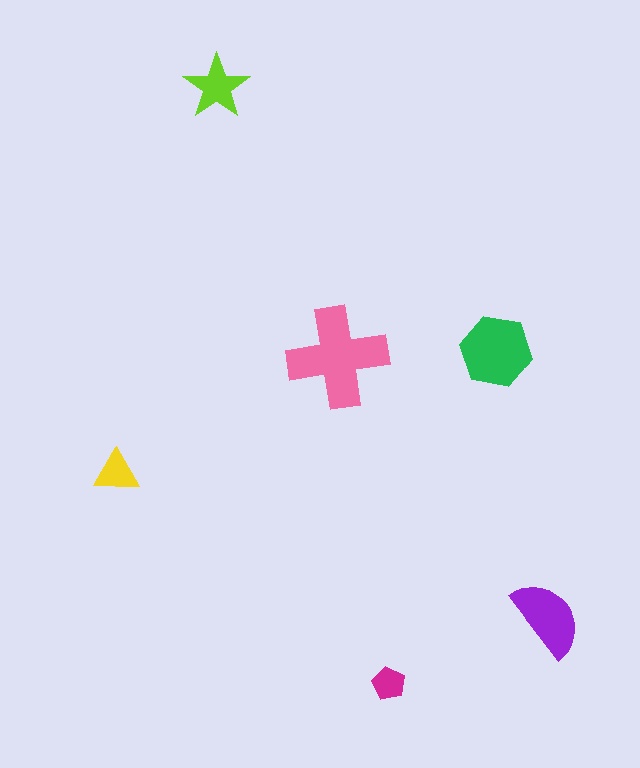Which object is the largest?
The pink cross.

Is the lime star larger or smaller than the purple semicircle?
Smaller.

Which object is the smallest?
The magenta pentagon.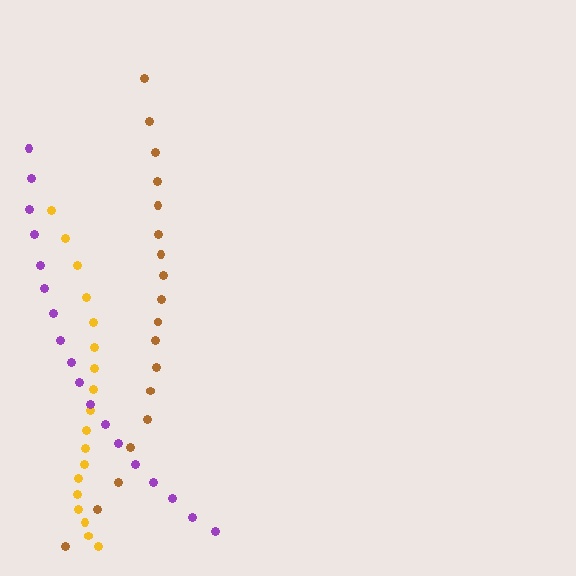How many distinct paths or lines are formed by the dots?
There are 3 distinct paths.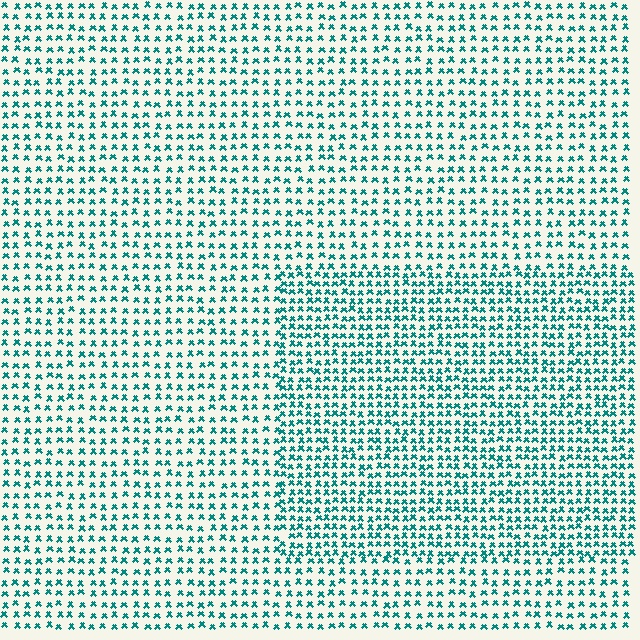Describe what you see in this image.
The image contains small teal elements arranged at two different densities. A rectangle-shaped region is visible where the elements are more densely packed than the surrounding area.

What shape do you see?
I see a rectangle.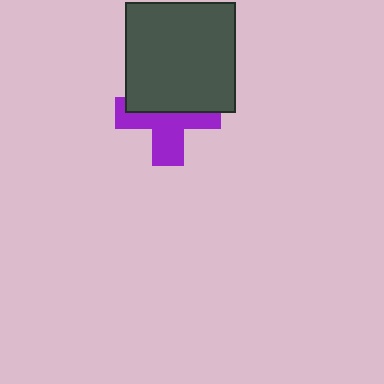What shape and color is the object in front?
The object in front is a dark gray square.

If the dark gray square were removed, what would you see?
You would see the complete purple cross.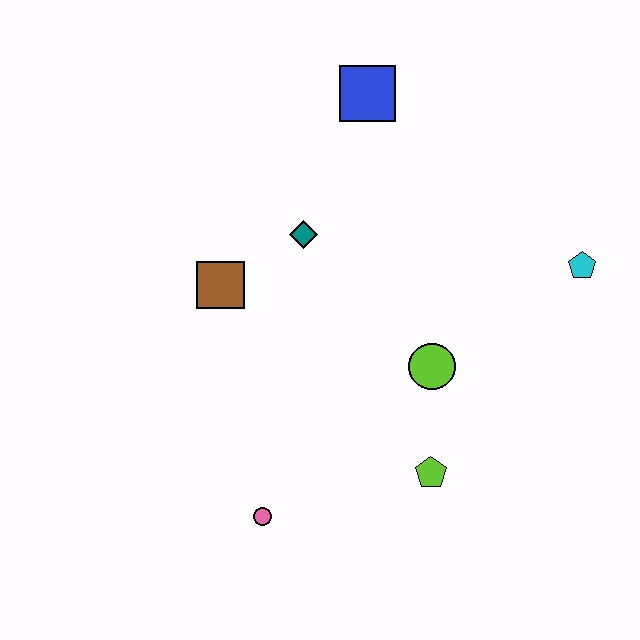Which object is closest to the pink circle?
The lime pentagon is closest to the pink circle.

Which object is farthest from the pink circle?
The blue square is farthest from the pink circle.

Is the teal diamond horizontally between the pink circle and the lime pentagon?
Yes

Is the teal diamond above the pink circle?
Yes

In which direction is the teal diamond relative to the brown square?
The teal diamond is to the right of the brown square.